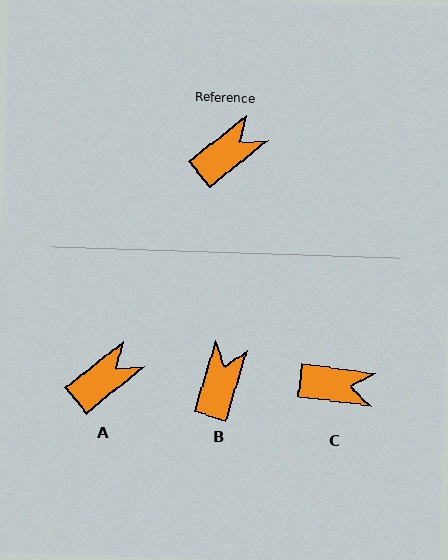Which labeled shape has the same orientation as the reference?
A.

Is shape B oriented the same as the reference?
No, it is off by about 34 degrees.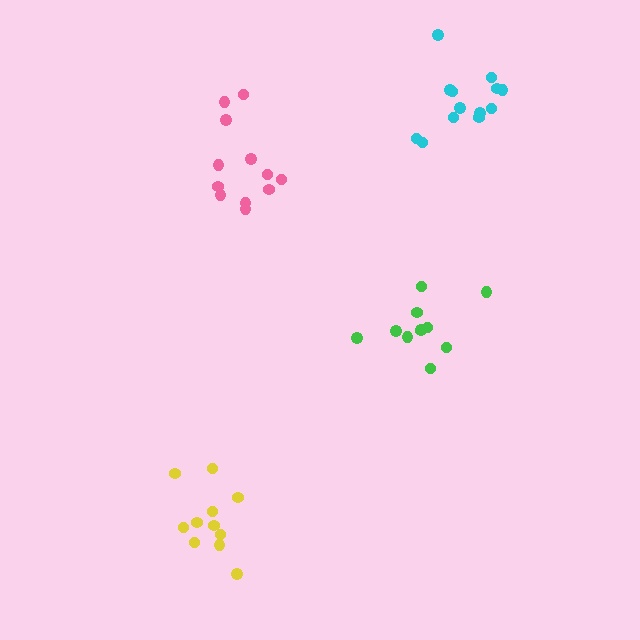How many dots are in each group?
Group 1: 11 dots, Group 2: 13 dots, Group 3: 11 dots, Group 4: 12 dots (47 total).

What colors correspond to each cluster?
The clusters are colored: yellow, cyan, green, pink.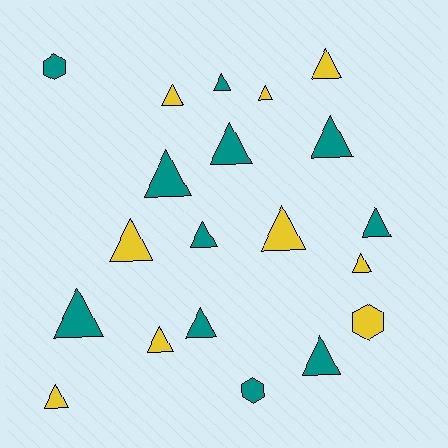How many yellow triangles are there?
There are 8 yellow triangles.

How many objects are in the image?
There are 20 objects.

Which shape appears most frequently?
Triangle, with 17 objects.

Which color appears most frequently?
Teal, with 11 objects.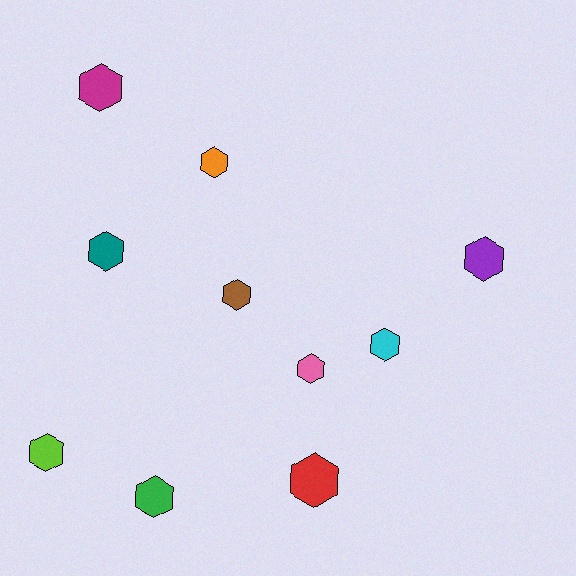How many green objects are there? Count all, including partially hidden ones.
There is 1 green object.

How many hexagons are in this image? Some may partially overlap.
There are 10 hexagons.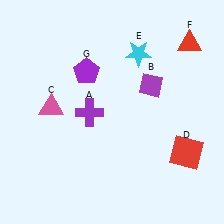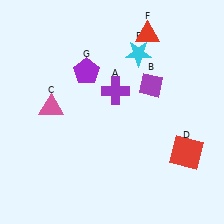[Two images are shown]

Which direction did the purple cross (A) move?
The purple cross (A) moved right.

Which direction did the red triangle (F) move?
The red triangle (F) moved left.